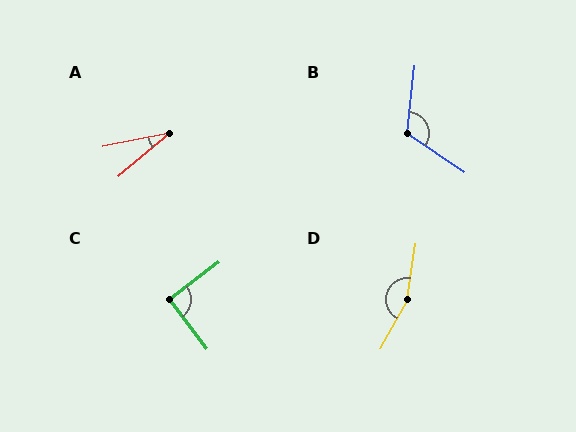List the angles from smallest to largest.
A (29°), C (90°), B (118°), D (159°).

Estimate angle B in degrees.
Approximately 118 degrees.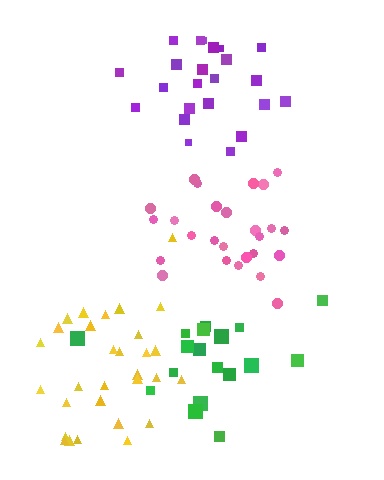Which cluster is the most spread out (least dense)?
Green.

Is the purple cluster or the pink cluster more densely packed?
Purple.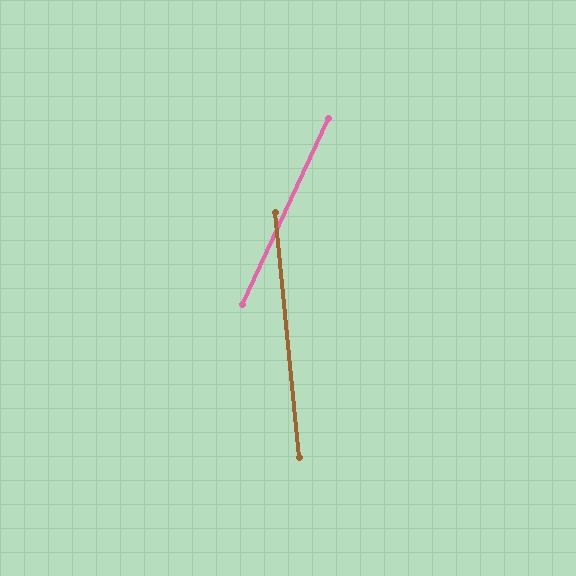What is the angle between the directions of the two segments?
Approximately 31 degrees.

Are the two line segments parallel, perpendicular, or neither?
Neither parallel nor perpendicular — they differ by about 31°.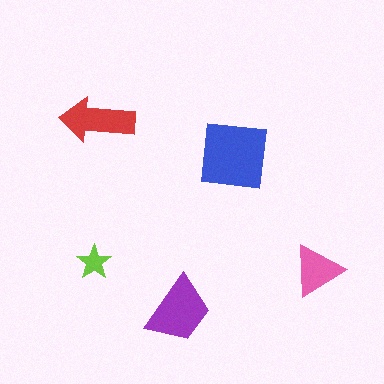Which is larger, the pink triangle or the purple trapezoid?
The purple trapezoid.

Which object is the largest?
The blue square.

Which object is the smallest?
The lime star.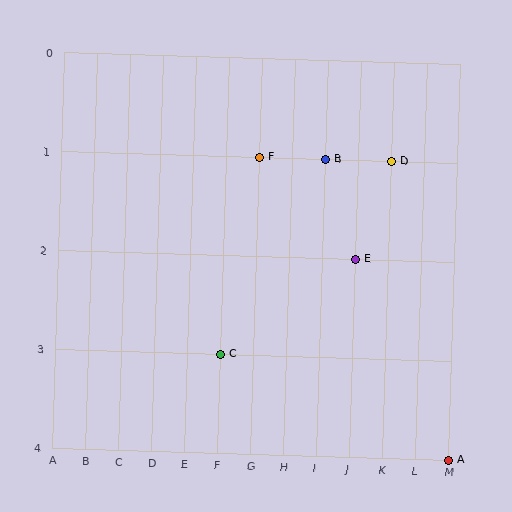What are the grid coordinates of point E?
Point E is at grid coordinates (J, 2).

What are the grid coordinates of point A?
Point A is at grid coordinates (M, 4).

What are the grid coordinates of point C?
Point C is at grid coordinates (F, 3).